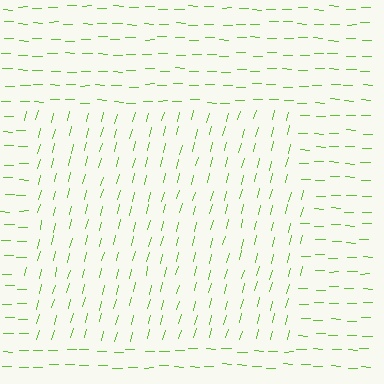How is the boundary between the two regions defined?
The boundary is defined purely by a change in line orientation (approximately 77 degrees difference). All lines are the same color and thickness.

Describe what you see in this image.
The image is filled with small lime line segments. A rectangle region in the image has lines oriented differently from the surrounding lines, creating a visible texture boundary.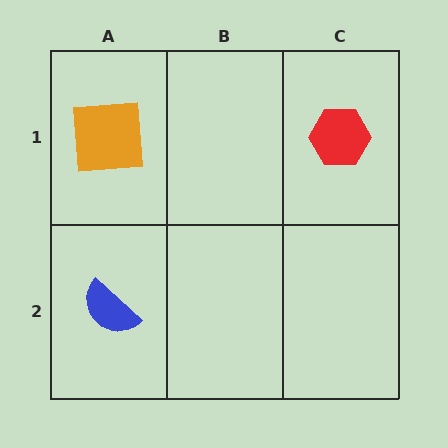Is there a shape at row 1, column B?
No, that cell is empty.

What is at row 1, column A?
An orange square.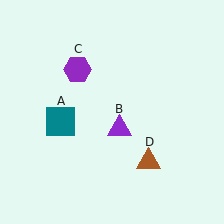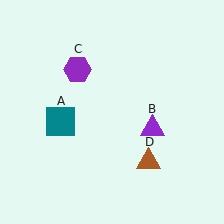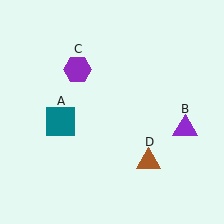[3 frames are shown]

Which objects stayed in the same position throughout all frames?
Teal square (object A) and purple hexagon (object C) and brown triangle (object D) remained stationary.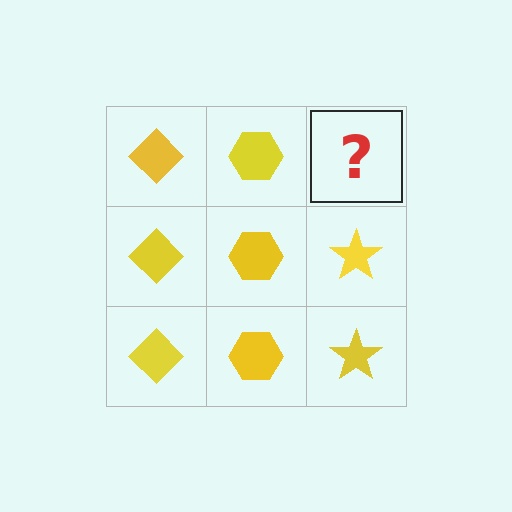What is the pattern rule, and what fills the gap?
The rule is that each column has a consistent shape. The gap should be filled with a yellow star.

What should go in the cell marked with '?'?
The missing cell should contain a yellow star.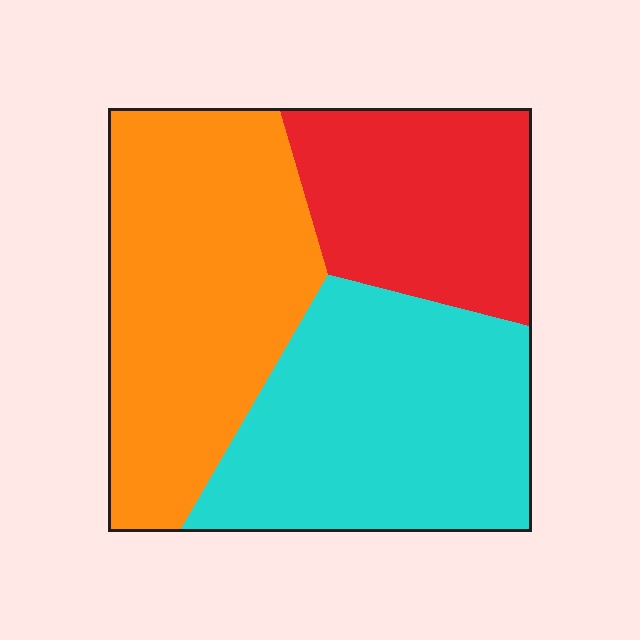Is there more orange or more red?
Orange.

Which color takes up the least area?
Red, at roughly 25%.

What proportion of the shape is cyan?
Cyan takes up about three eighths (3/8) of the shape.